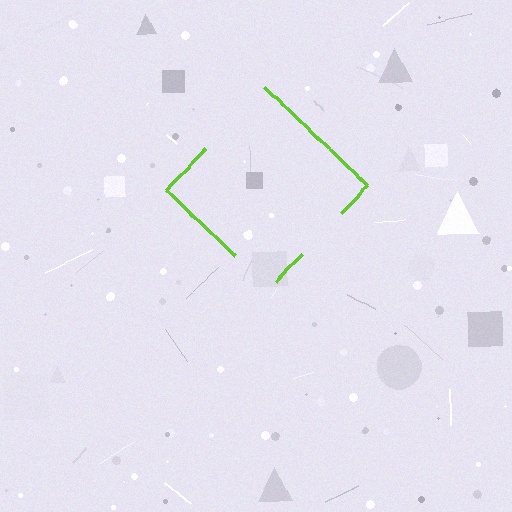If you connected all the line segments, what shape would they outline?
They would outline a diamond.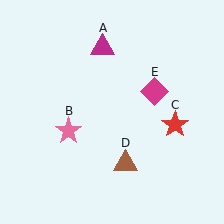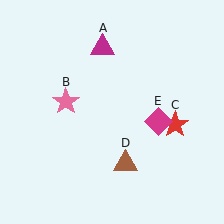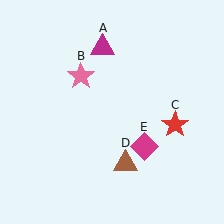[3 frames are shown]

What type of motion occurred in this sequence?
The pink star (object B), magenta diamond (object E) rotated clockwise around the center of the scene.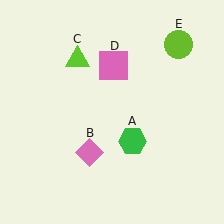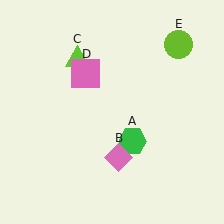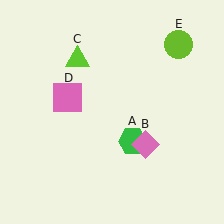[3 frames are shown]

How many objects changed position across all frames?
2 objects changed position: pink diamond (object B), pink square (object D).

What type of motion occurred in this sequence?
The pink diamond (object B), pink square (object D) rotated counterclockwise around the center of the scene.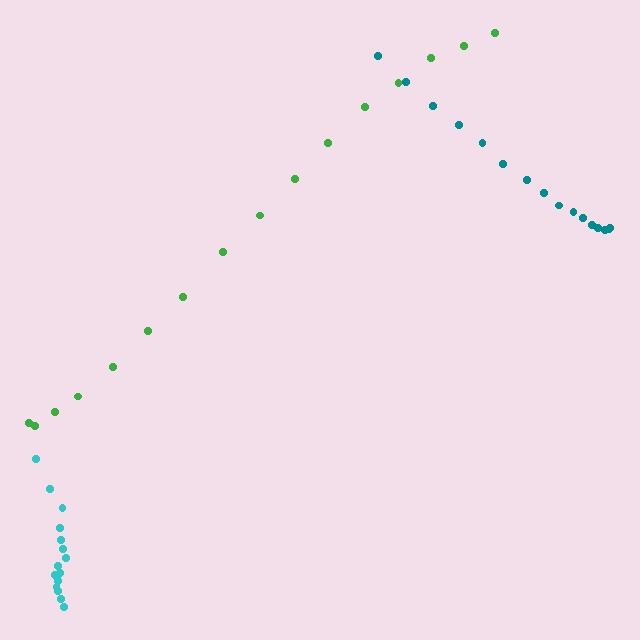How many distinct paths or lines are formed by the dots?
There are 3 distinct paths.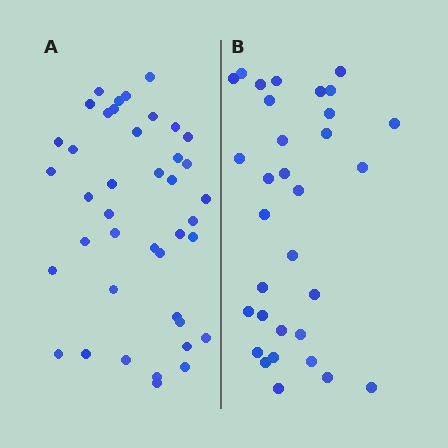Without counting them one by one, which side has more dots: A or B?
Region A (the left region) has more dots.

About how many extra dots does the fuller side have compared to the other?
Region A has roughly 8 or so more dots than region B.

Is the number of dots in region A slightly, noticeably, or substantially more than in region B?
Region A has noticeably more, but not dramatically so. The ratio is roughly 1.3 to 1.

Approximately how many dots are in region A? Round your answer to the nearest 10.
About 40 dots. (The exact count is 41, which rounds to 40.)